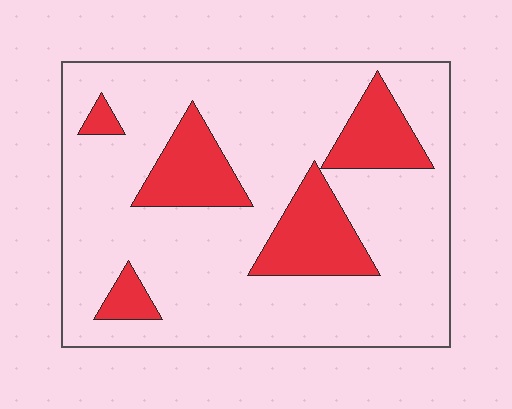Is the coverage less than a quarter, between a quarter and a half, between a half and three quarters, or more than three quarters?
Less than a quarter.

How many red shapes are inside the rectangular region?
5.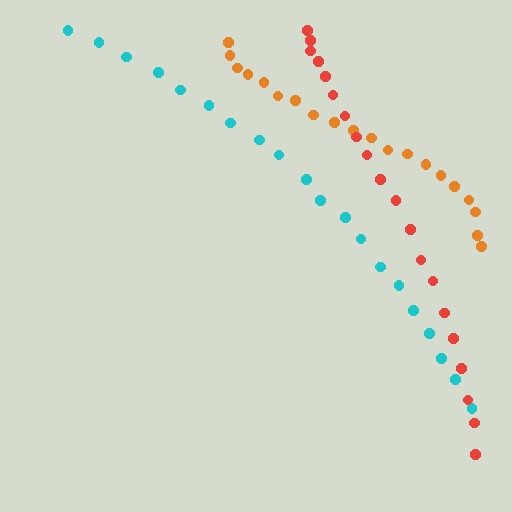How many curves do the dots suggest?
There are 3 distinct paths.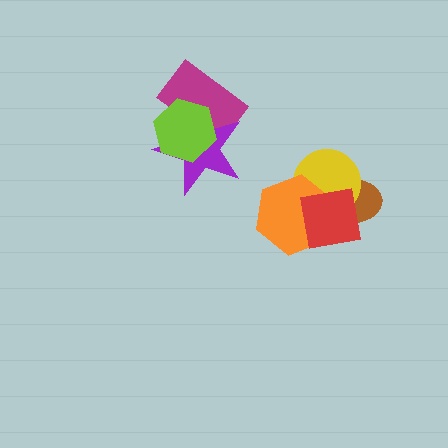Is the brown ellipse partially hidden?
Yes, it is partially covered by another shape.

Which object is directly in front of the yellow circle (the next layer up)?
The orange hexagon is directly in front of the yellow circle.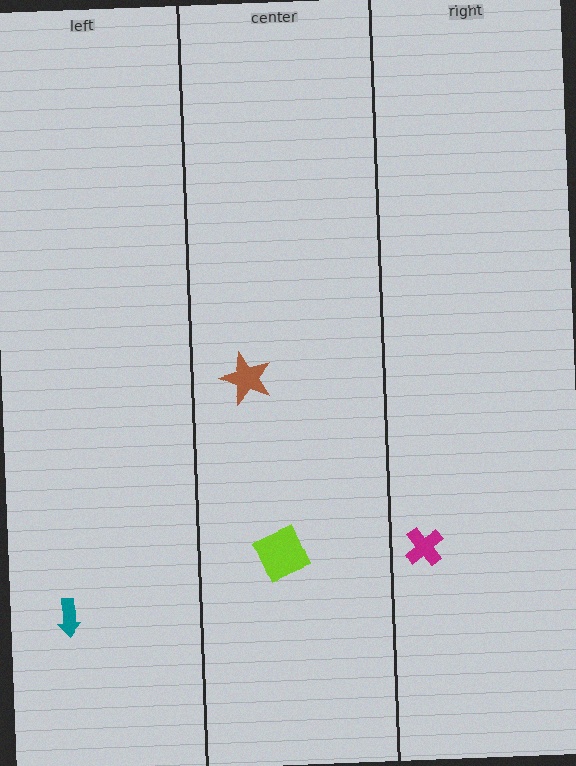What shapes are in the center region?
The brown star, the lime diamond.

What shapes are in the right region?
The magenta cross.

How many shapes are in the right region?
1.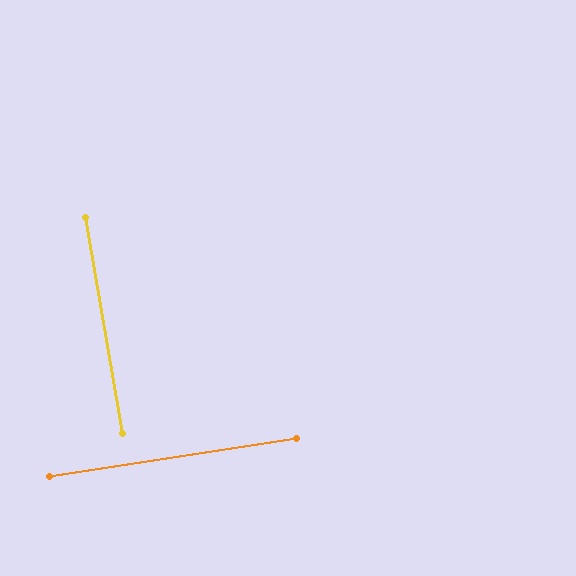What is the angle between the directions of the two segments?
Approximately 89 degrees.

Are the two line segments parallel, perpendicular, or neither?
Perpendicular — they meet at approximately 89°.